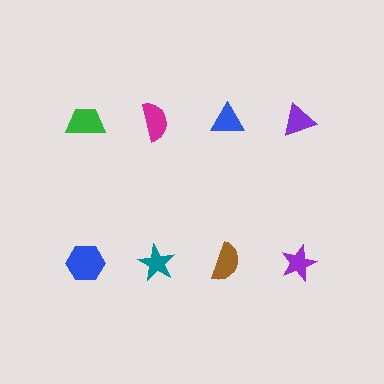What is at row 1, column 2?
A magenta semicircle.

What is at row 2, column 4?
A purple star.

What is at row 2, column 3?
A brown semicircle.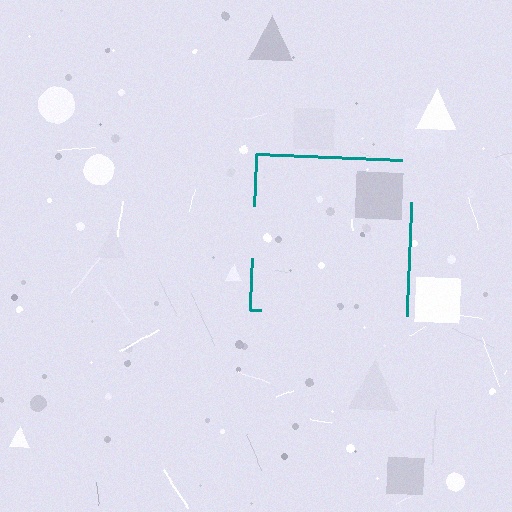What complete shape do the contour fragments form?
The contour fragments form a square.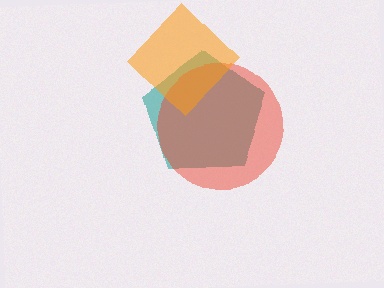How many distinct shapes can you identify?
There are 3 distinct shapes: a teal pentagon, a red circle, an orange diamond.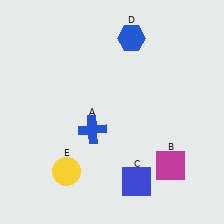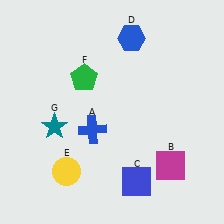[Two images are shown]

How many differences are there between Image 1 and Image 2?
There are 2 differences between the two images.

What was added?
A green pentagon (F), a teal star (G) were added in Image 2.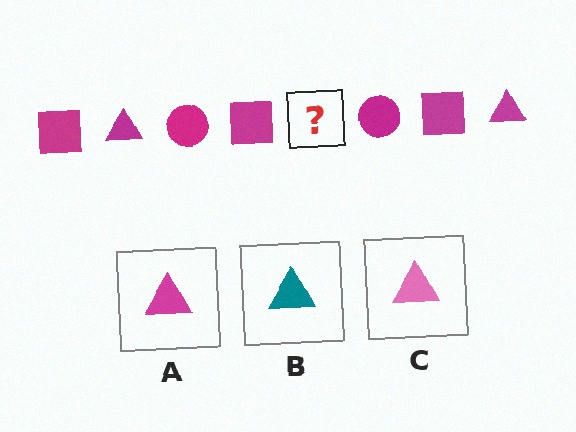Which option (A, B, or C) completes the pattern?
A.